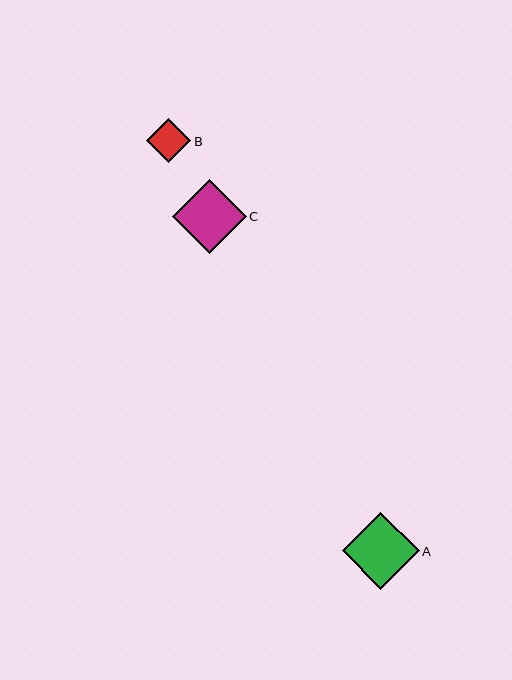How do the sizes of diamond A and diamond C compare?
Diamond A and diamond C are approximately the same size.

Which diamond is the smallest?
Diamond B is the smallest with a size of approximately 44 pixels.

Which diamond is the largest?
Diamond A is the largest with a size of approximately 77 pixels.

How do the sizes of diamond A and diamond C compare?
Diamond A and diamond C are approximately the same size.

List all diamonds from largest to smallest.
From largest to smallest: A, C, B.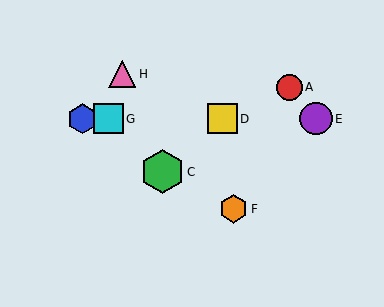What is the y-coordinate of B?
Object B is at y≈119.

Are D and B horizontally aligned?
Yes, both are at y≈119.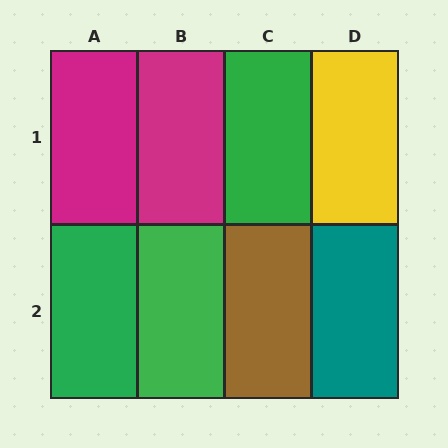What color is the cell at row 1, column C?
Green.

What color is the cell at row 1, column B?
Magenta.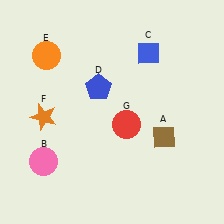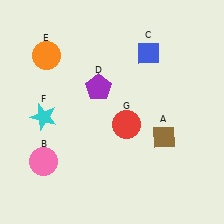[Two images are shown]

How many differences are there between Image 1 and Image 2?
There are 2 differences between the two images.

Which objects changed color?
D changed from blue to purple. F changed from orange to cyan.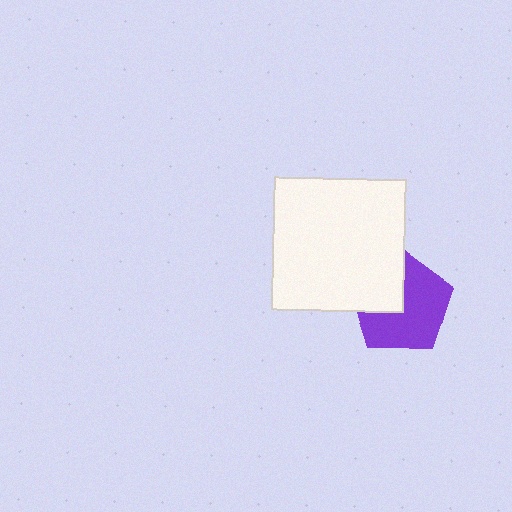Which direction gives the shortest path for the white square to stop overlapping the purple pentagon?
Moving toward the upper-left gives the shortest separation.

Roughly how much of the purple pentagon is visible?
Most of it is visible (roughly 66%).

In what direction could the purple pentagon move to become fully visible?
The purple pentagon could move toward the lower-right. That would shift it out from behind the white square entirely.